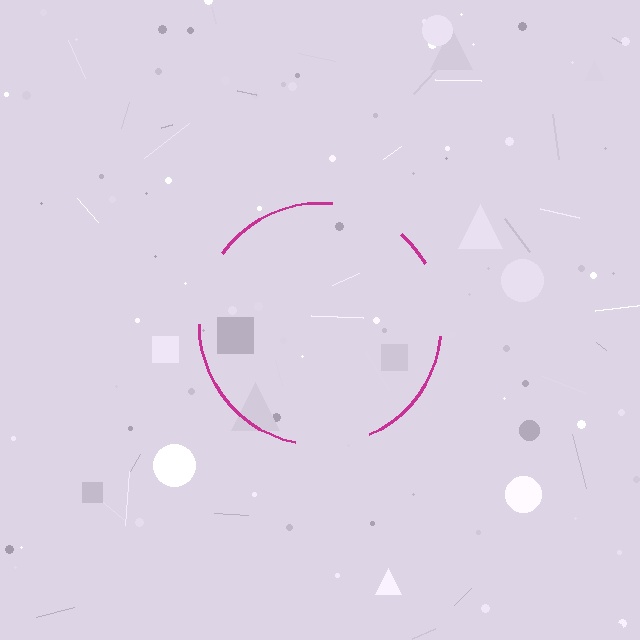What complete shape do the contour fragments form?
The contour fragments form a circle.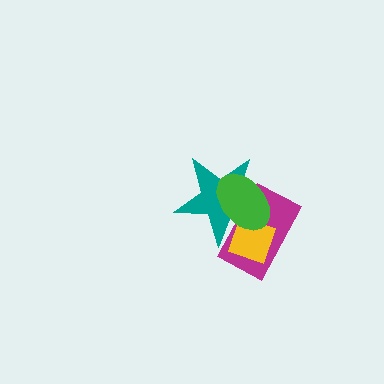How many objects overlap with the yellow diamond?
3 objects overlap with the yellow diamond.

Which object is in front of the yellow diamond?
The green ellipse is in front of the yellow diamond.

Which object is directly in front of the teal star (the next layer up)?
The yellow diamond is directly in front of the teal star.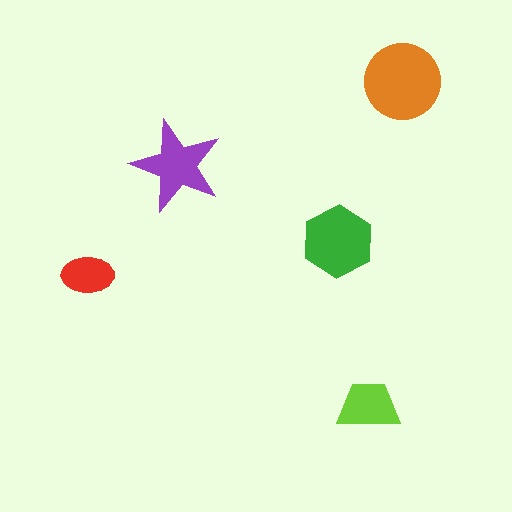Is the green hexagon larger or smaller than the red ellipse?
Larger.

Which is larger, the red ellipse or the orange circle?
The orange circle.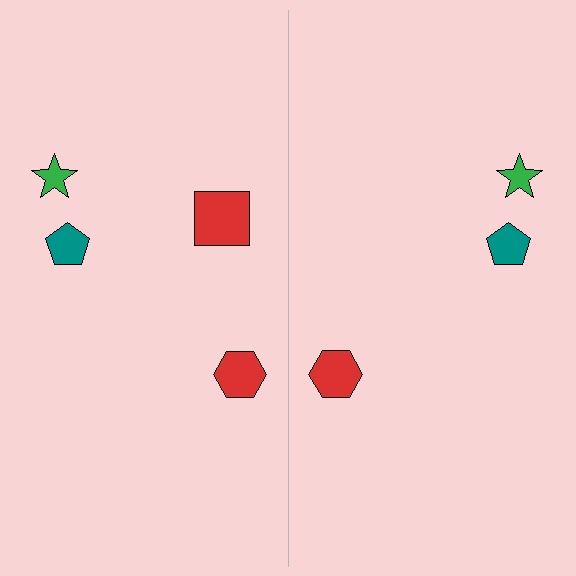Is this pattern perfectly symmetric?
No, the pattern is not perfectly symmetric. A red square is missing from the right side.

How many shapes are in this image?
There are 7 shapes in this image.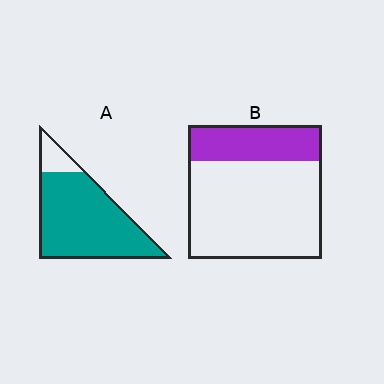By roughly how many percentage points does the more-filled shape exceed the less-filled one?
By roughly 60 percentage points (A over B).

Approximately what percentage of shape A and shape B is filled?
A is approximately 85% and B is approximately 25%.